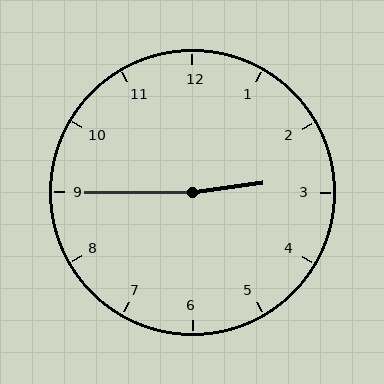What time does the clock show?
2:45.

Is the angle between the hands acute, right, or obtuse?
It is obtuse.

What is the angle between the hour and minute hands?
Approximately 172 degrees.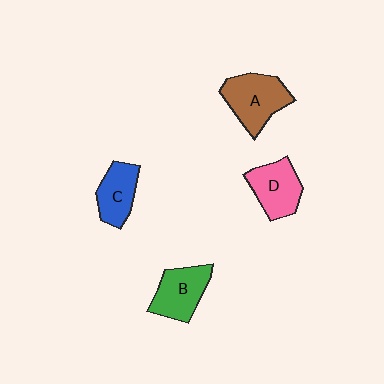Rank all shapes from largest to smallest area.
From largest to smallest: A (brown), B (green), D (pink), C (blue).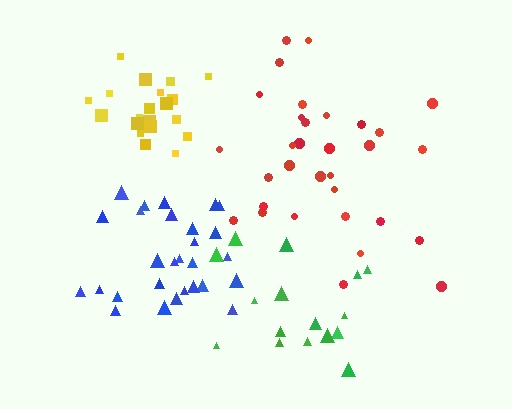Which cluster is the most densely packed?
Yellow.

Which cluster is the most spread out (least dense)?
Green.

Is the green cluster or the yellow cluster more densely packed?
Yellow.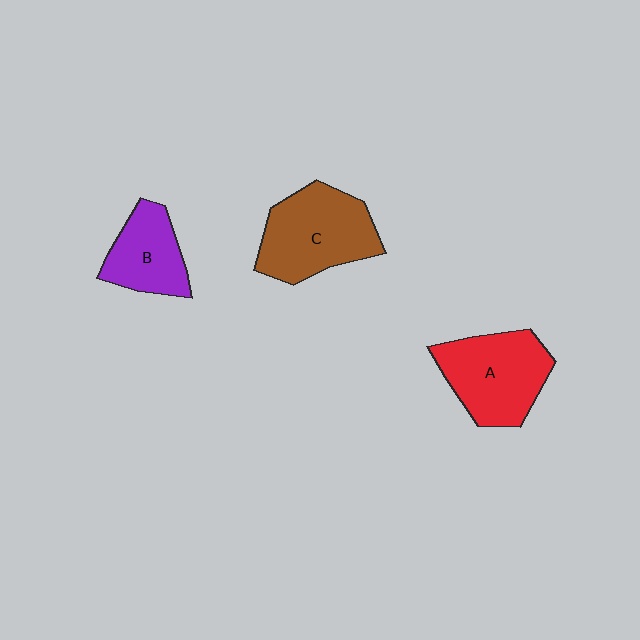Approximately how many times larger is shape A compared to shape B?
Approximately 1.4 times.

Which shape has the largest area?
Shape C (brown).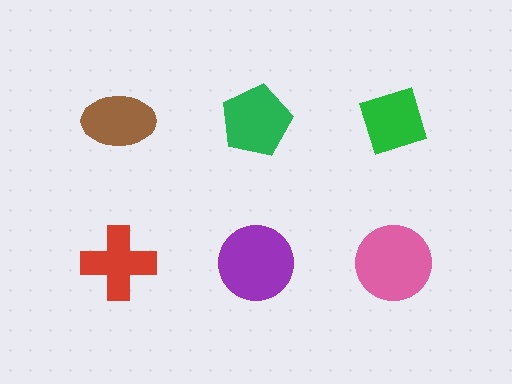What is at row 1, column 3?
A green diamond.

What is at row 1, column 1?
A brown ellipse.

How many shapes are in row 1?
3 shapes.